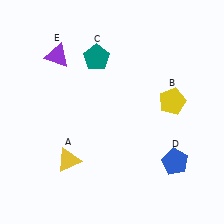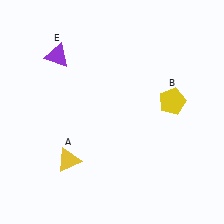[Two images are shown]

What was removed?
The blue pentagon (D), the teal pentagon (C) were removed in Image 2.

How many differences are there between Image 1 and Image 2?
There are 2 differences between the two images.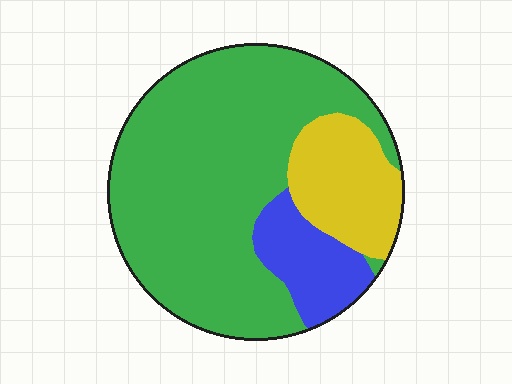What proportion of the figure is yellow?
Yellow takes up between a sixth and a third of the figure.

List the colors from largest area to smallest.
From largest to smallest: green, yellow, blue.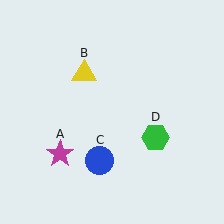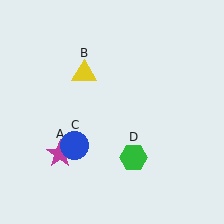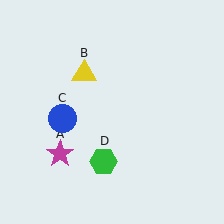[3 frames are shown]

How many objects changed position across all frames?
2 objects changed position: blue circle (object C), green hexagon (object D).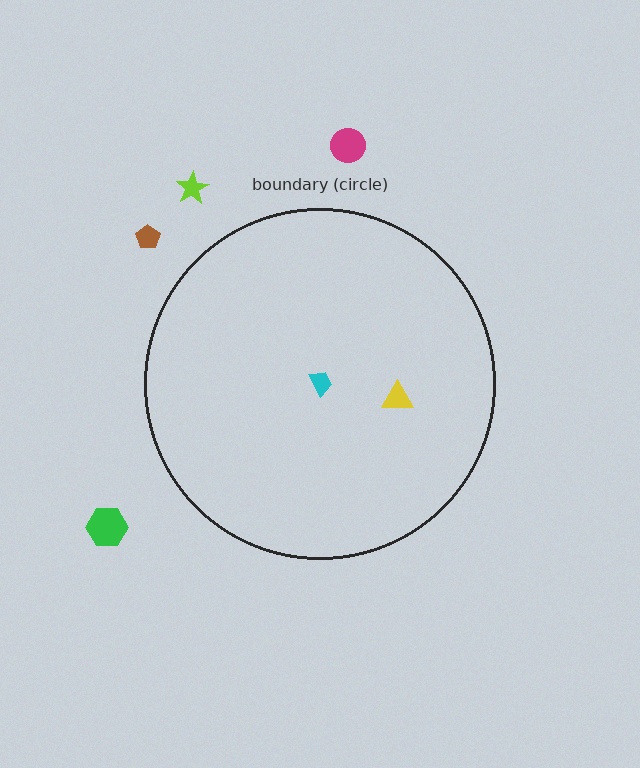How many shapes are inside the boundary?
2 inside, 4 outside.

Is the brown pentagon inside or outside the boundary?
Outside.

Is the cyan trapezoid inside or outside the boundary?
Inside.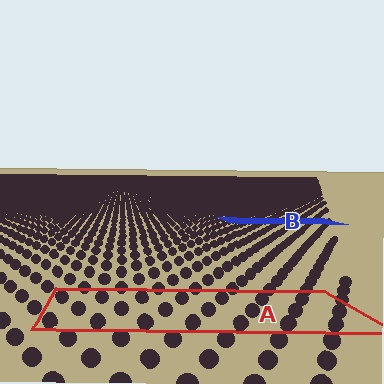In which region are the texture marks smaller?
The texture marks are smaller in region B, because it is farther away.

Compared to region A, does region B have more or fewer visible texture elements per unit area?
Region B has more texture elements per unit area — they are packed more densely because it is farther away.